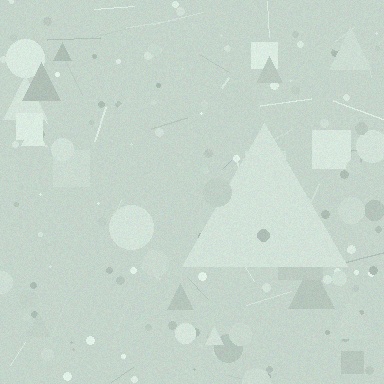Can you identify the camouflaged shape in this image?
The camouflaged shape is a triangle.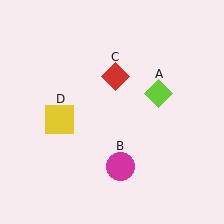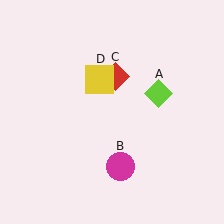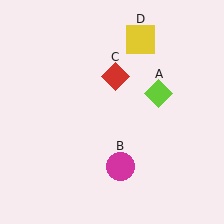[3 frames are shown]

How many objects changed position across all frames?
1 object changed position: yellow square (object D).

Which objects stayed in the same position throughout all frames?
Lime diamond (object A) and magenta circle (object B) and red diamond (object C) remained stationary.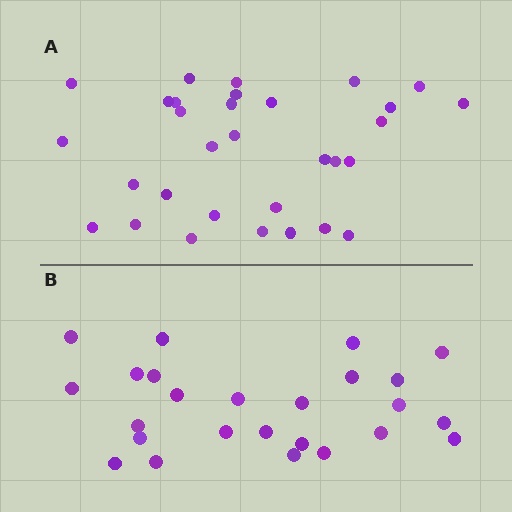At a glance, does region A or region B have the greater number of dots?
Region A (the top region) has more dots.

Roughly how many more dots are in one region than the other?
Region A has about 6 more dots than region B.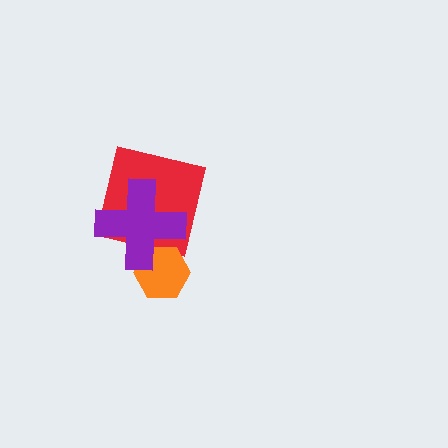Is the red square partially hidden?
Yes, it is partially covered by another shape.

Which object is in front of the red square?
The purple cross is in front of the red square.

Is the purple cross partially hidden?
No, no other shape covers it.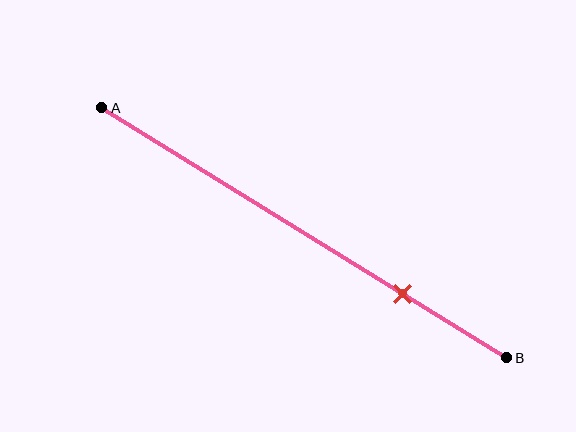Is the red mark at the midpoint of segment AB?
No, the mark is at about 75% from A, not at the 50% midpoint.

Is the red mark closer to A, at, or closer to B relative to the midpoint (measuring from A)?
The red mark is closer to point B than the midpoint of segment AB.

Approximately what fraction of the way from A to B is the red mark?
The red mark is approximately 75% of the way from A to B.